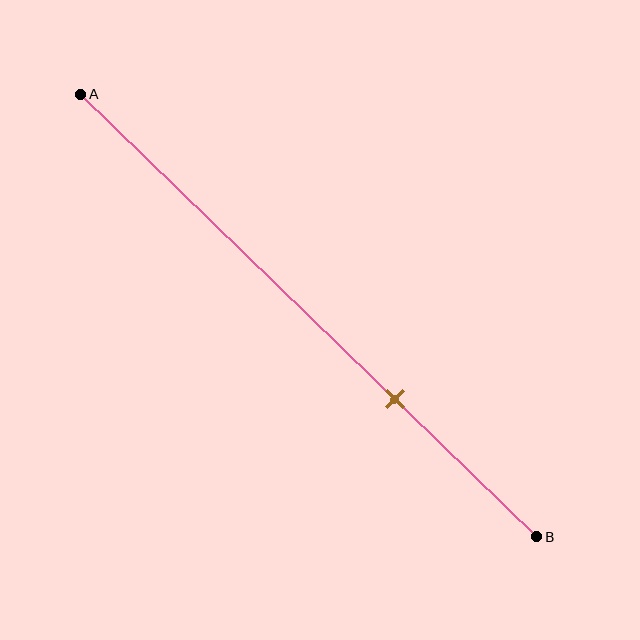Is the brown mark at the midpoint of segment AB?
No, the mark is at about 70% from A, not at the 50% midpoint.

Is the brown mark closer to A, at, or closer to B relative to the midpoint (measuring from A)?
The brown mark is closer to point B than the midpoint of segment AB.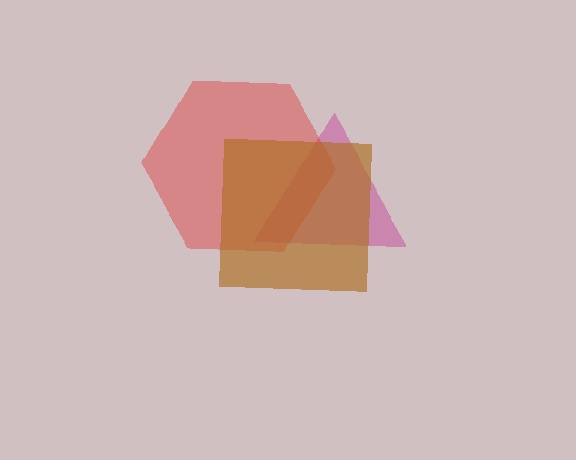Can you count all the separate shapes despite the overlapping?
Yes, there are 3 separate shapes.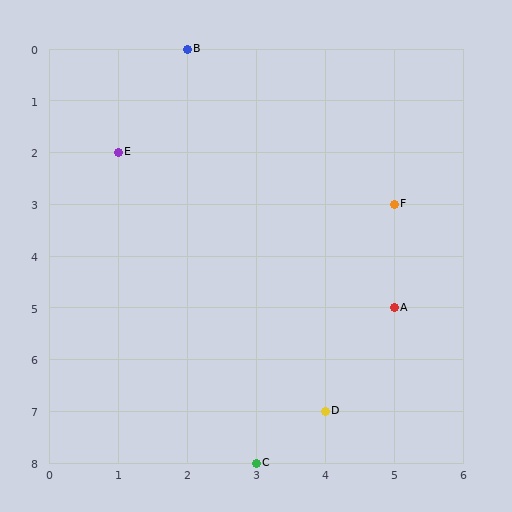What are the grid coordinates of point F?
Point F is at grid coordinates (5, 3).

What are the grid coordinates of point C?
Point C is at grid coordinates (3, 8).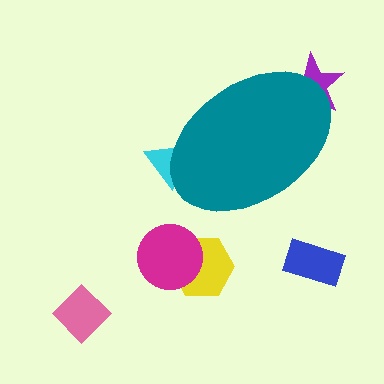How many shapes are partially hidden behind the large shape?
2 shapes are partially hidden.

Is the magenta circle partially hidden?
No, the magenta circle is fully visible.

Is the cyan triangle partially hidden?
Yes, the cyan triangle is partially hidden behind the teal ellipse.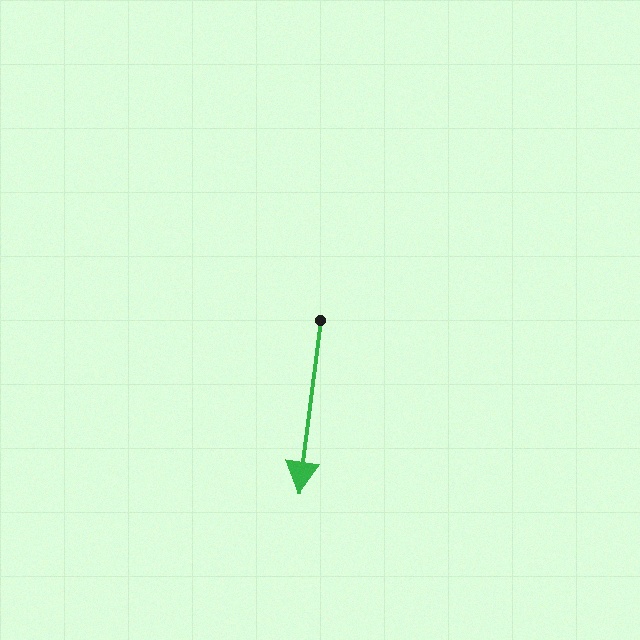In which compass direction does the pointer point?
South.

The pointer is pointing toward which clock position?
Roughly 6 o'clock.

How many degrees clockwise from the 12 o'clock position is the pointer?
Approximately 187 degrees.